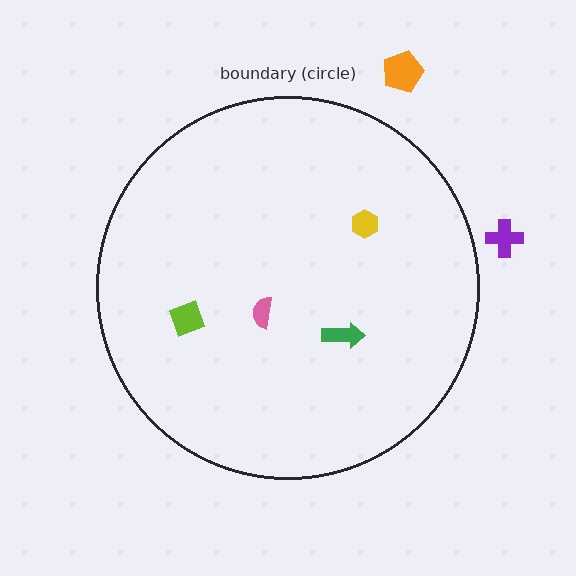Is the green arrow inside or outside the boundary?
Inside.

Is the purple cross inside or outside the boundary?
Outside.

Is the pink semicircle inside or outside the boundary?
Inside.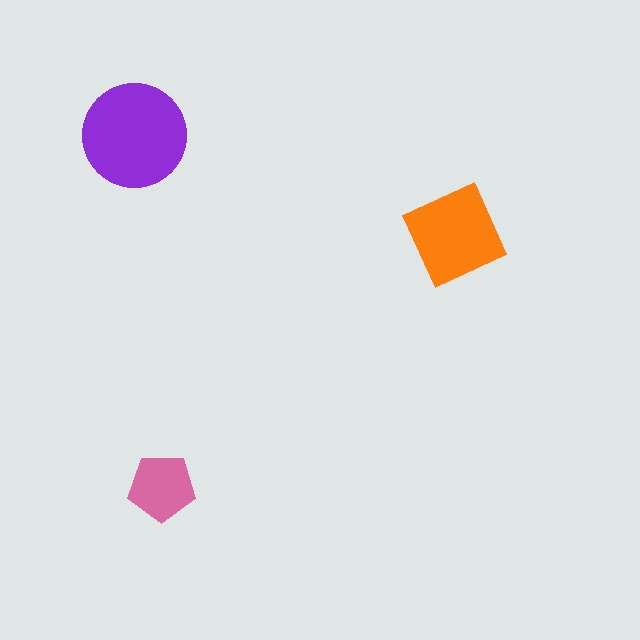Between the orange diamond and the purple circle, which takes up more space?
The purple circle.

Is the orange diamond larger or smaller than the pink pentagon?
Larger.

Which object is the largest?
The purple circle.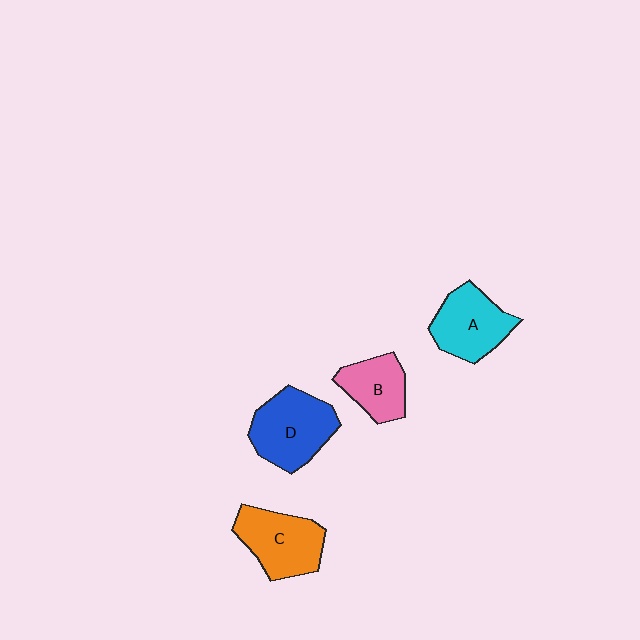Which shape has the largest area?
Shape D (blue).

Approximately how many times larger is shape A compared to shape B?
Approximately 1.3 times.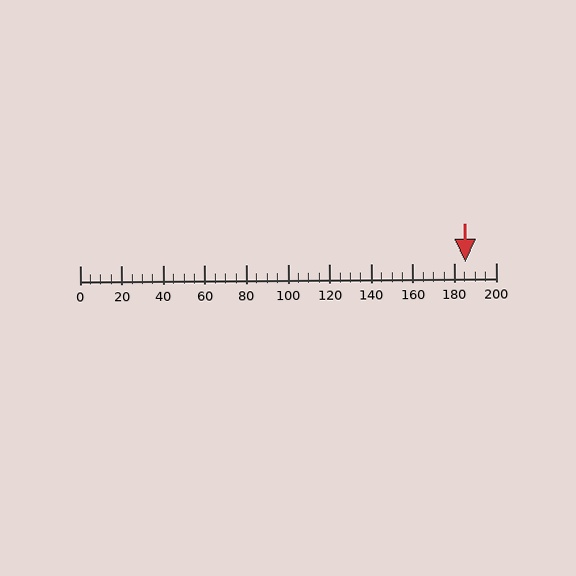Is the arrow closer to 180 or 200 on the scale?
The arrow is closer to 180.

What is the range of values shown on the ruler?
The ruler shows values from 0 to 200.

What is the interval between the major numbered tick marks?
The major tick marks are spaced 20 units apart.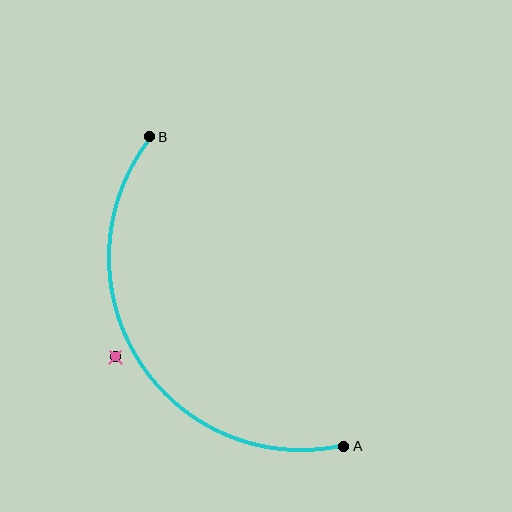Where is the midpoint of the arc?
The arc midpoint is the point on the curve farthest from the straight line joining A and B. It sits to the left of that line.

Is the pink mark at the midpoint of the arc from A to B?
No — the pink mark does not lie on the arc at all. It sits slightly outside the curve.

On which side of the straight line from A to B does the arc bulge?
The arc bulges to the left of the straight line connecting A and B.